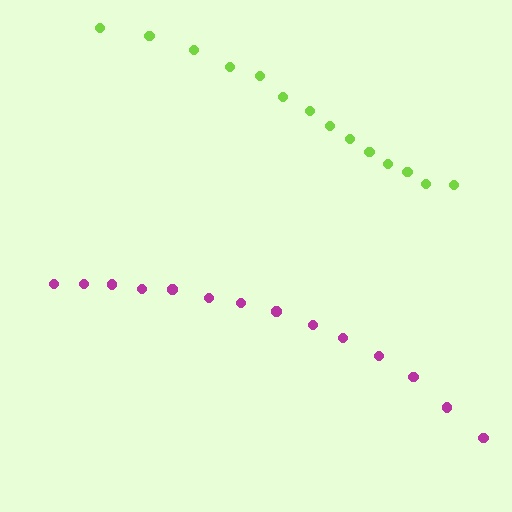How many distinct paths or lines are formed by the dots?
There are 2 distinct paths.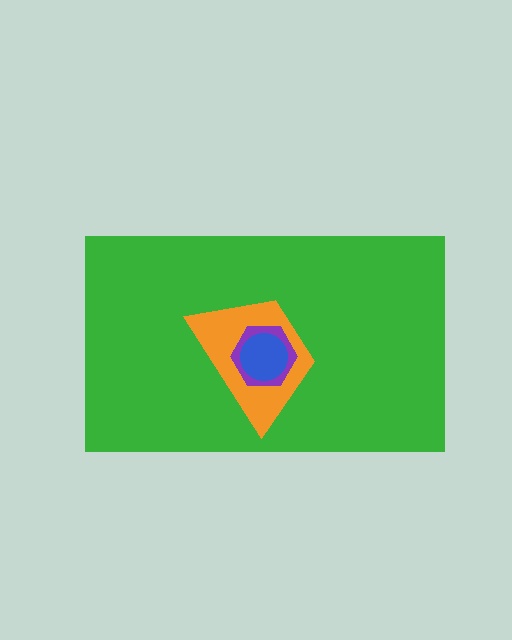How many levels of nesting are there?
4.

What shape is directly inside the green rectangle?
The orange trapezoid.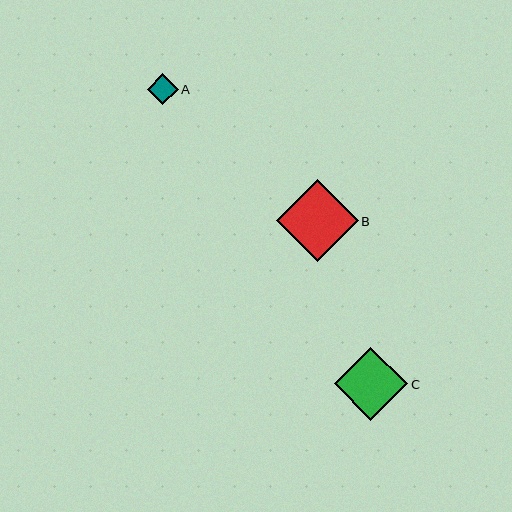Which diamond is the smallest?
Diamond A is the smallest with a size of approximately 31 pixels.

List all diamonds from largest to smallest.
From largest to smallest: B, C, A.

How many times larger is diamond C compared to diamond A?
Diamond C is approximately 2.4 times the size of diamond A.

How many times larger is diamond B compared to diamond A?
Diamond B is approximately 2.7 times the size of diamond A.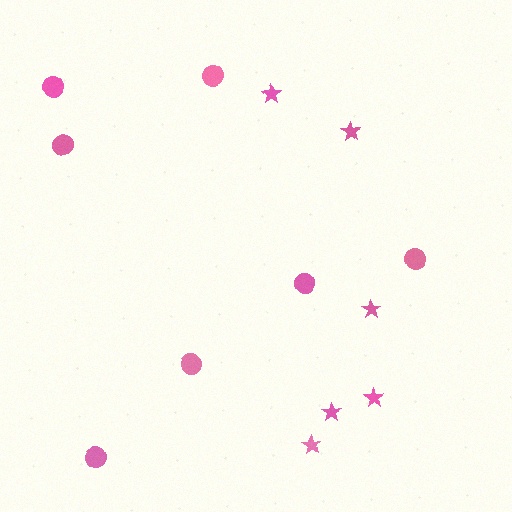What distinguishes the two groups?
There are 2 groups: one group of stars (6) and one group of circles (7).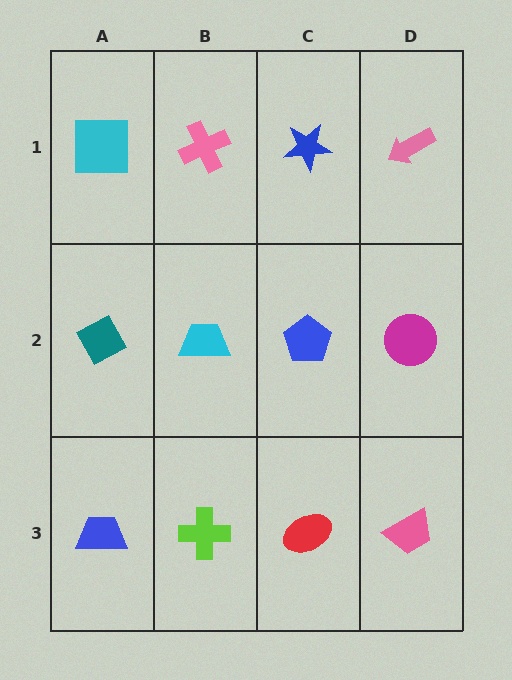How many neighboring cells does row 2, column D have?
3.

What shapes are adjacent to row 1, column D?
A magenta circle (row 2, column D), a blue star (row 1, column C).